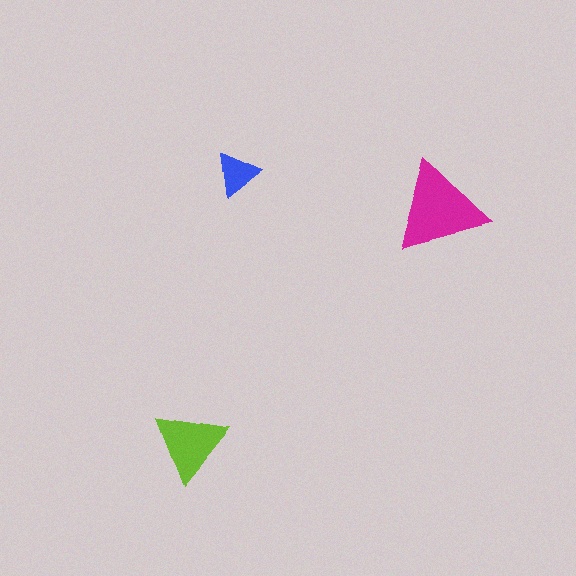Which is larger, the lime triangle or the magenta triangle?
The magenta one.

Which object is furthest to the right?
The magenta triangle is rightmost.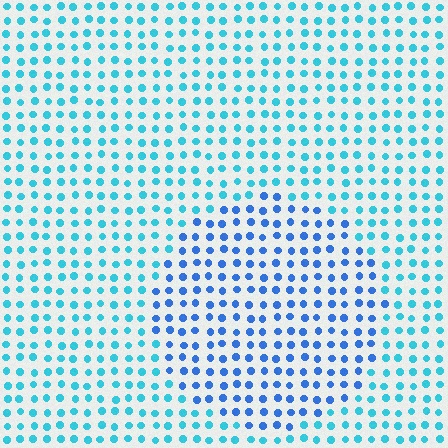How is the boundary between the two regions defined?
The boundary is defined purely by a slight shift in hue (about 31 degrees). Spacing, size, and orientation are identical on both sides.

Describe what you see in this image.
The image is filled with small cyan elements in a uniform arrangement. A circle-shaped region is visible where the elements are tinted to a slightly different hue, forming a subtle color boundary.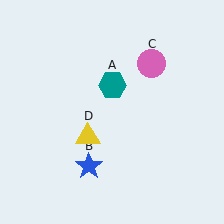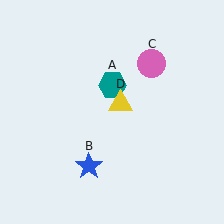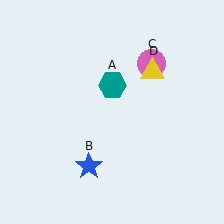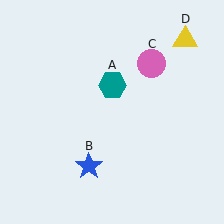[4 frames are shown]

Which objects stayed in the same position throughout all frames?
Teal hexagon (object A) and blue star (object B) and pink circle (object C) remained stationary.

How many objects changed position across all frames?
1 object changed position: yellow triangle (object D).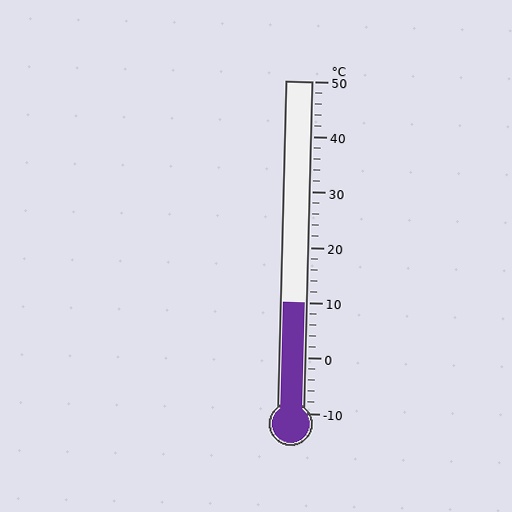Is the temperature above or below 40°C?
The temperature is below 40°C.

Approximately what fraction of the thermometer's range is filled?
The thermometer is filled to approximately 35% of its range.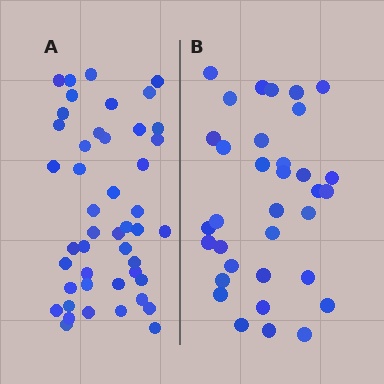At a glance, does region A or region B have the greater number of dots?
Region A (the left region) has more dots.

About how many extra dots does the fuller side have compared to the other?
Region A has roughly 12 or so more dots than region B.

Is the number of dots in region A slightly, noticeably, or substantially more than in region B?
Region A has noticeably more, but not dramatically so. The ratio is roughly 1.4 to 1.